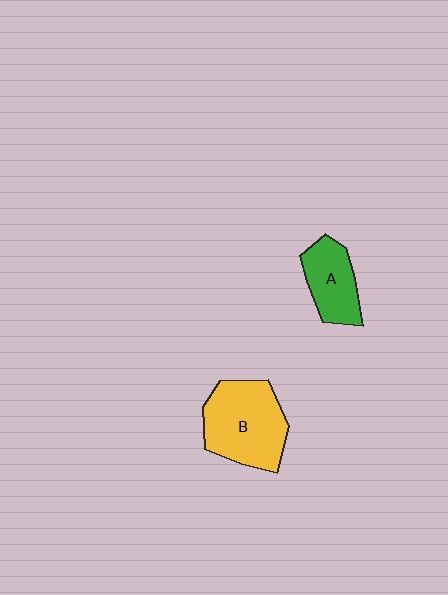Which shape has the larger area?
Shape B (yellow).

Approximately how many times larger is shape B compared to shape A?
Approximately 1.6 times.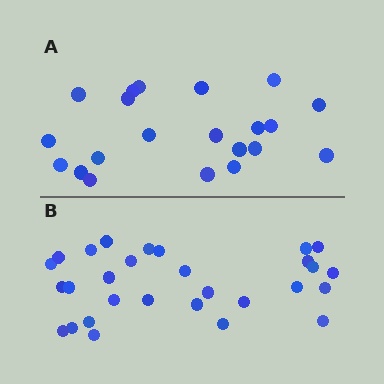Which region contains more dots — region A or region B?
Region B (the bottom region) has more dots.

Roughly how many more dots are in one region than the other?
Region B has roughly 8 or so more dots than region A.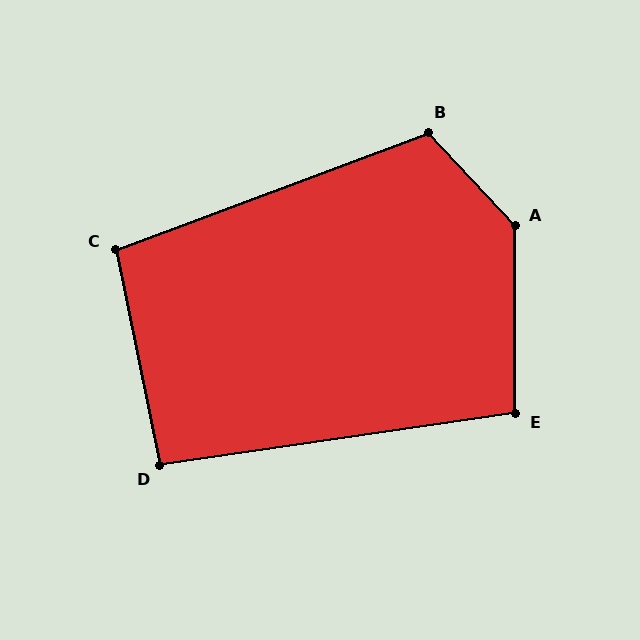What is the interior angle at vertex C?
Approximately 99 degrees (obtuse).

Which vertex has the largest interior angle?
A, at approximately 137 degrees.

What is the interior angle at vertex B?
Approximately 112 degrees (obtuse).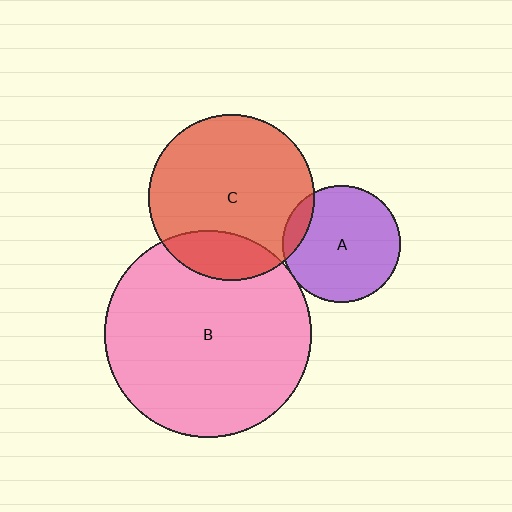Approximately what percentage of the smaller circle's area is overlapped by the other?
Approximately 20%.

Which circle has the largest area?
Circle B (pink).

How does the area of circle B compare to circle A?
Approximately 3.1 times.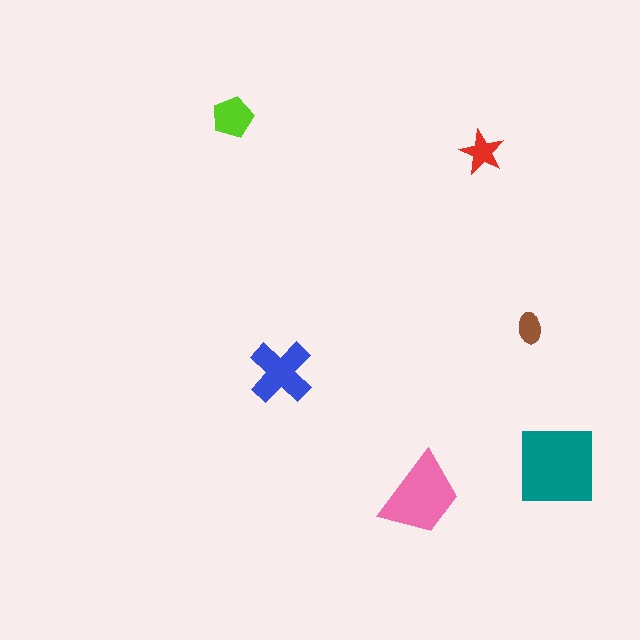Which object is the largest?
The teal square.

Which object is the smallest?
The brown ellipse.